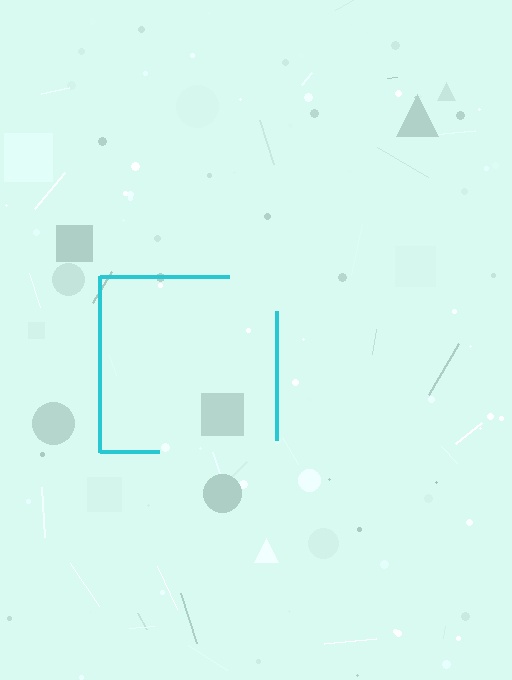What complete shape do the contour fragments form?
The contour fragments form a square.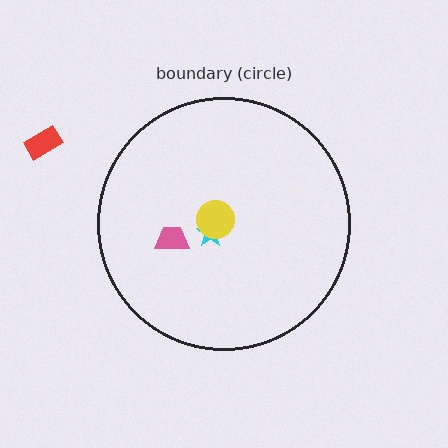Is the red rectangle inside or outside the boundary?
Outside.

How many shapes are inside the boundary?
3 inside, 1 outside.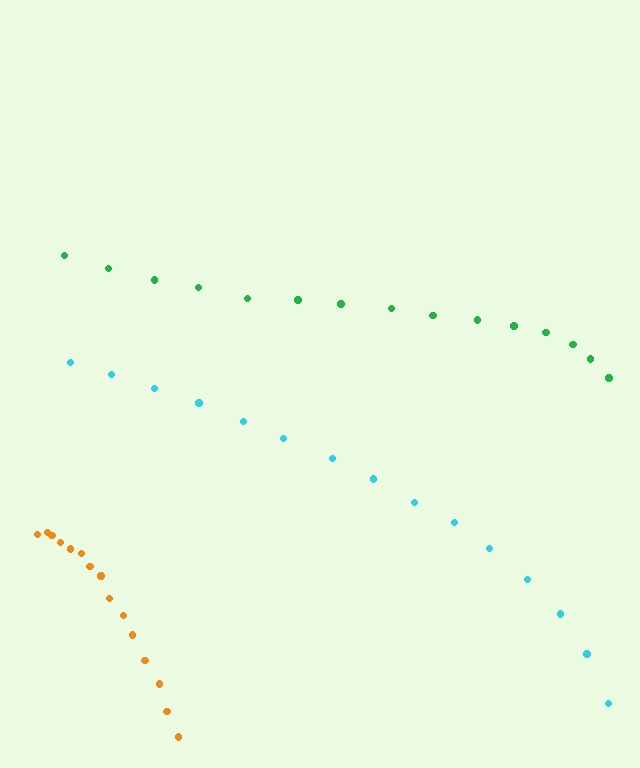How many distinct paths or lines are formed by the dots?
There are 3 distinct paths.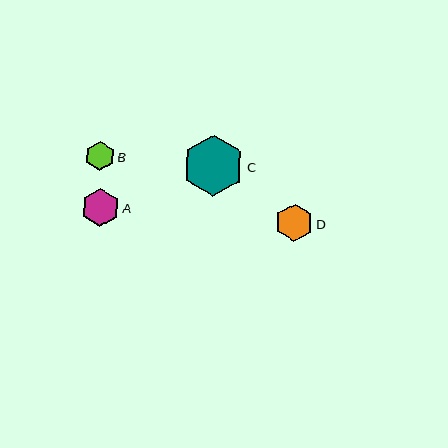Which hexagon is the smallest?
Hexagon B is the smallest with a size of approximately 29 pixels.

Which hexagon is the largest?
Hexagon C is the largest with a size of approximately 61 pixels.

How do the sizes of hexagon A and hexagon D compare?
Hexagon A and hexagon D are approximately the same size.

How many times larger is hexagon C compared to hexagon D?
Hexagon C is approximately 1.6 times the size of hexagon D.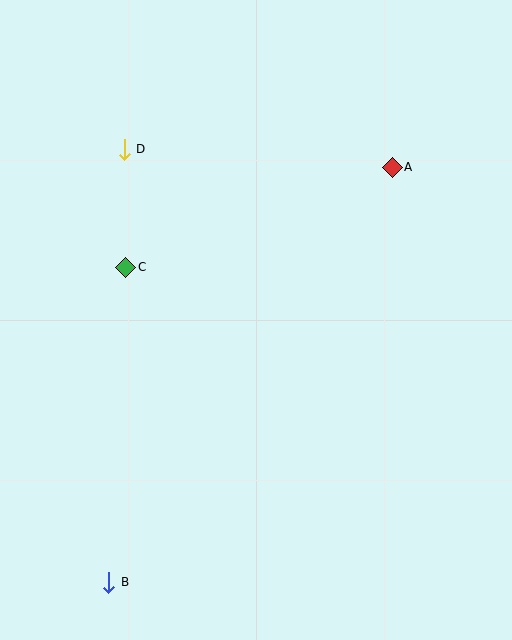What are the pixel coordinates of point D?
Point D is at (124, 149).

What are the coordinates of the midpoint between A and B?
The midpoint between A and B is at (250, 375).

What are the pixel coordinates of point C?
Point C is at (126, 267).